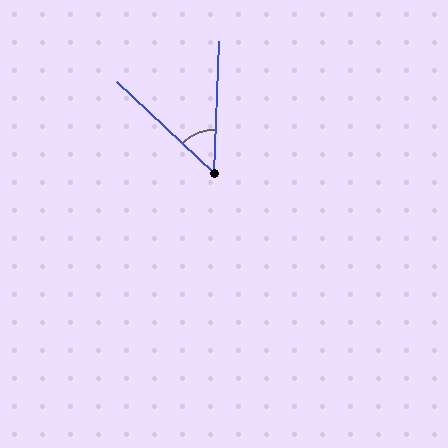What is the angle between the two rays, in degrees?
Approximately 49 degrees.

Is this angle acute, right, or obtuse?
It is acute.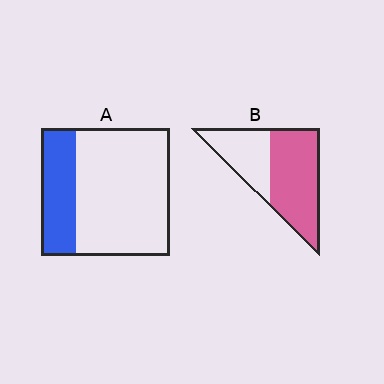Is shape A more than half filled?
No.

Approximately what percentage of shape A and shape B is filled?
A is approximately 25% and B is approximately 60%.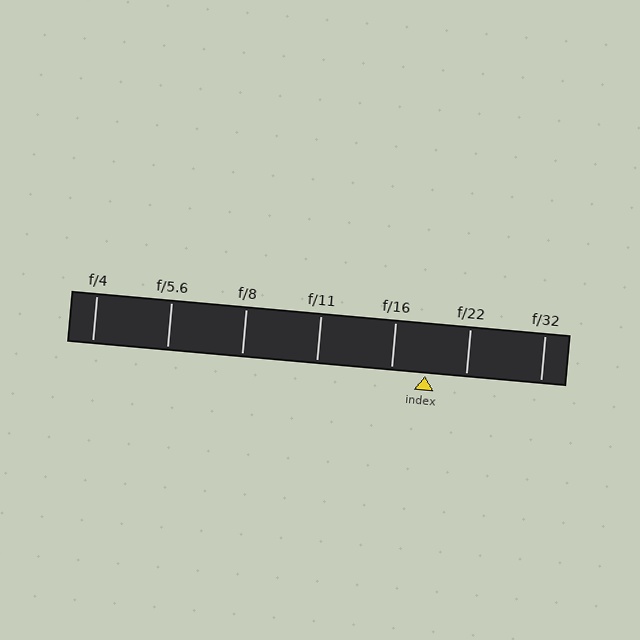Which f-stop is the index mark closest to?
The index mark is closest to f/16.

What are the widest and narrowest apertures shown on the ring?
The widest aperture shown is f/4 and the narrowest is f/32.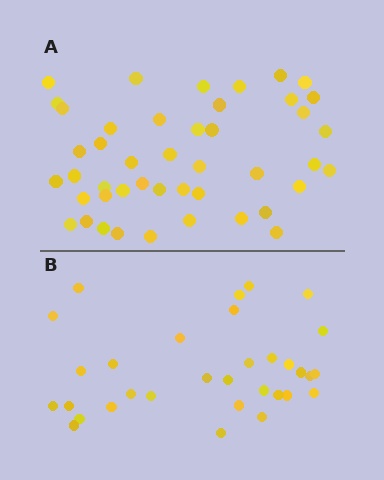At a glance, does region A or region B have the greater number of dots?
Region A (the top region) has more dots.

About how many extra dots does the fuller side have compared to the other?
Region A has approximately 15 more dots than region B.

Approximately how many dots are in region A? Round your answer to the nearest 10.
About 40 dots. (The exact count is 45, which rounds to 40.)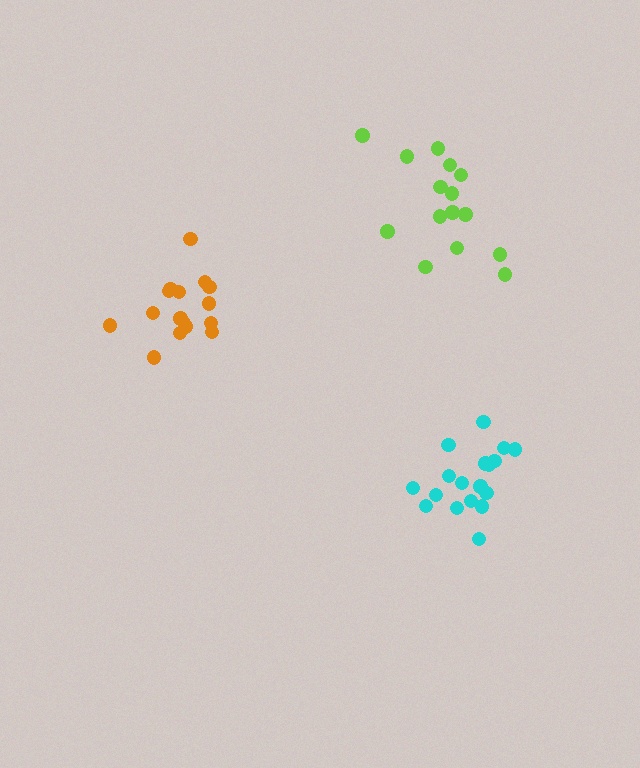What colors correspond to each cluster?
The clusters are colored: orange, cyan, lime.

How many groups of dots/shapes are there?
There are 3 groups.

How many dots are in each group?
Group 1: 16 dots, Group 2: 18 dots, Group 3: 15 dots (49 total).